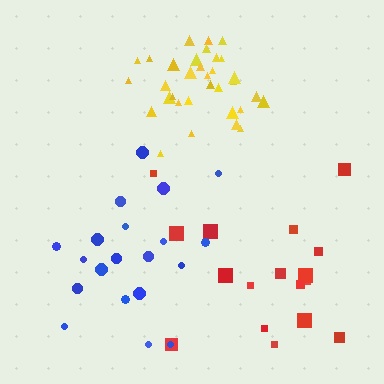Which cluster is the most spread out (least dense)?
Red.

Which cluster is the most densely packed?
Yellow.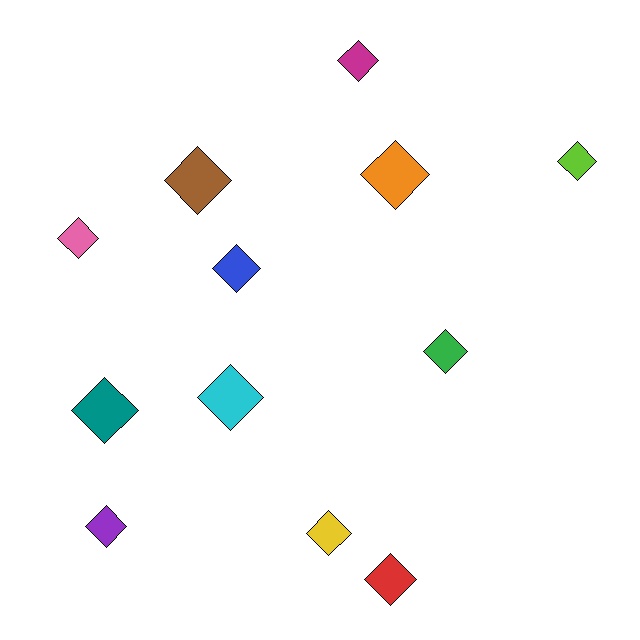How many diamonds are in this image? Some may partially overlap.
There are 12 diamonds.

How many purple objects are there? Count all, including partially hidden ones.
There is 1 purple object.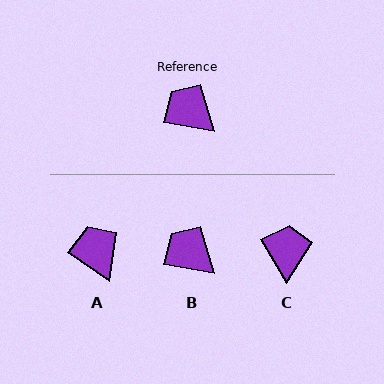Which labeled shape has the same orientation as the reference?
B.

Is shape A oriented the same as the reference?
No, it is off by about 24 degrees.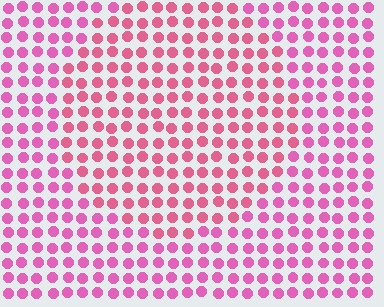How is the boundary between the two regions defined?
The boundary is defined purely by a slight shift in hue (about 20 degrees). Spacing, size, and orientation are identical on both sides.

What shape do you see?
I see a circle.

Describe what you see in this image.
The image is filled with small pink elements in a uniform arrangement. A circle-shaped region is visible where the elements are tinted to a slightly different hue, forming a subtle color boundary.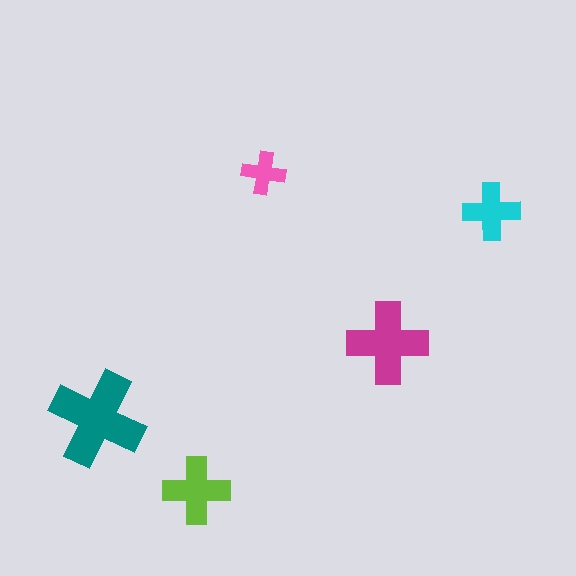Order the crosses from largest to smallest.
the teal one, the magenta one, the lime one, the cyan one, the pink one.